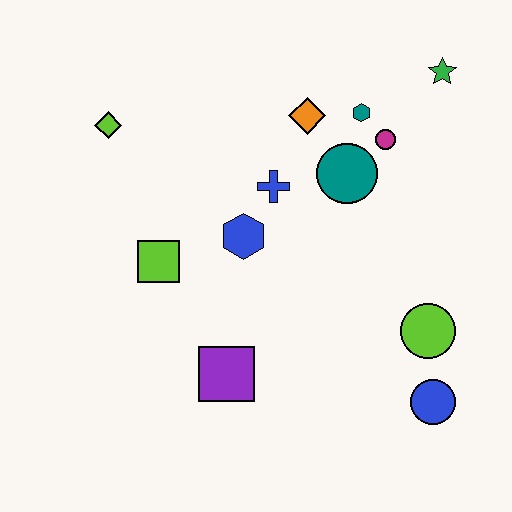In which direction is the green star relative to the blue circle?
The green star is above the blue circle.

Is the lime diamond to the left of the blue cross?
Yes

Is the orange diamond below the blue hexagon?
No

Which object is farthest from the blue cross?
The blue circle is farthest from the blue cross.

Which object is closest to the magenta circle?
The teal hexagon is closest to the magenta circle.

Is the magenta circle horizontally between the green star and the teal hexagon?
Yes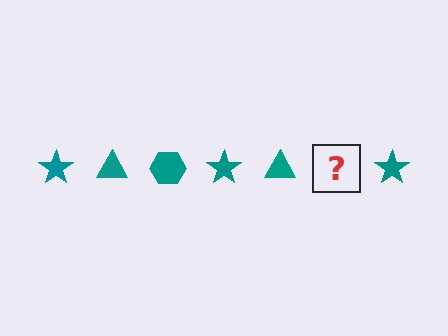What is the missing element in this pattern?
The missing element is a teal hexagon.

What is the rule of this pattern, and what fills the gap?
The rule is that the pattern cycles through star, triangle, hexagon shapes in teal. The gap should be filled with a teal hexagon.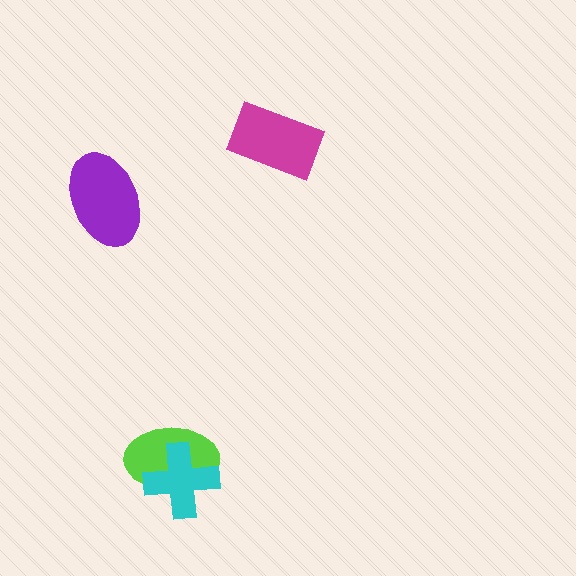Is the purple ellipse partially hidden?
No, no other shape covers it.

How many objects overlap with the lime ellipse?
1 object overlaps with the lime ellipse.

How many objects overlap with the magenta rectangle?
0 objects overlap with the magenta rectangle.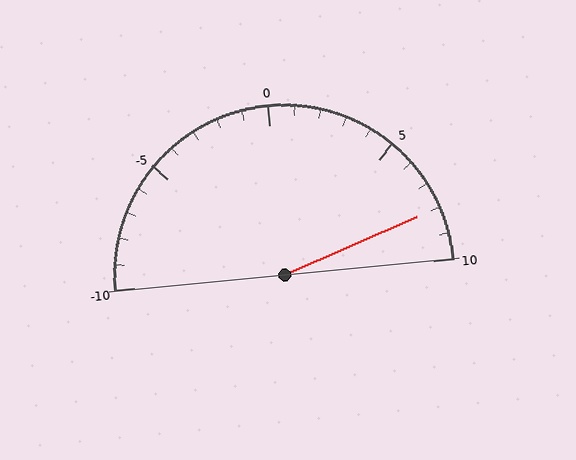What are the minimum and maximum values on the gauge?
The gauge ranges from -10 to 10.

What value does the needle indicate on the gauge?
The needle indicates approximately 8.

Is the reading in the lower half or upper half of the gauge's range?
The reading is in the upper half of the range (-10 to 10).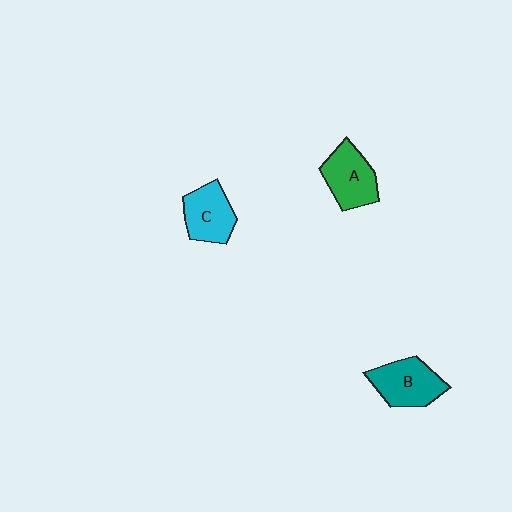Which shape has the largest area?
Shape B (teal).